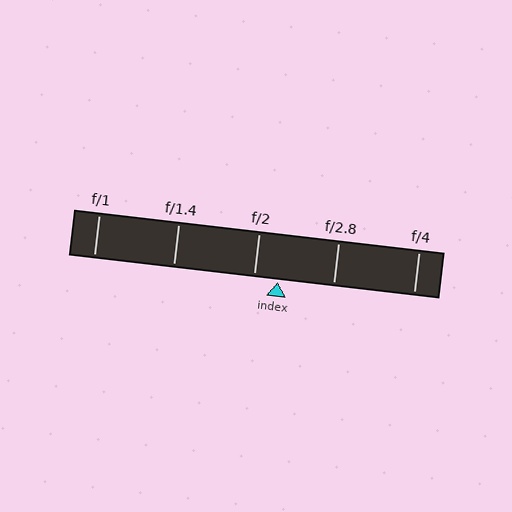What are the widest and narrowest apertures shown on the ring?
The widest aperture shown is f/1 and the narrowest is f/4.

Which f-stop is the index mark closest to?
The index mark is closest to f/2.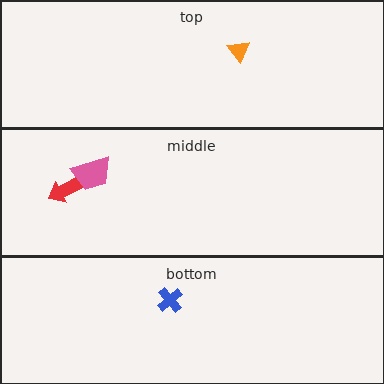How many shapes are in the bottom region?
1.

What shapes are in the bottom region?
The blue cross.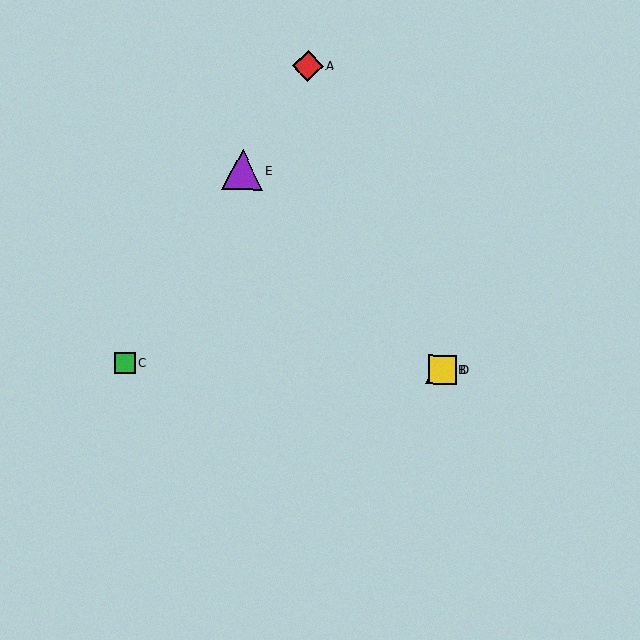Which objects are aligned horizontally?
Objects B, C, D are aligned horizontally.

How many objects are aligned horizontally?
3 objects (B, C, D) are aligned horizontally.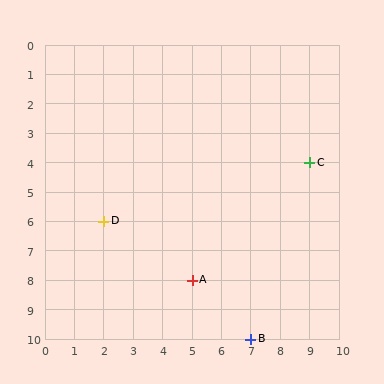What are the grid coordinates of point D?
Point D is at grid coordinates (2, 6).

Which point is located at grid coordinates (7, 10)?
Point B is at (7, 10).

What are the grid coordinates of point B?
Point B is at grid coordinates (7, 10).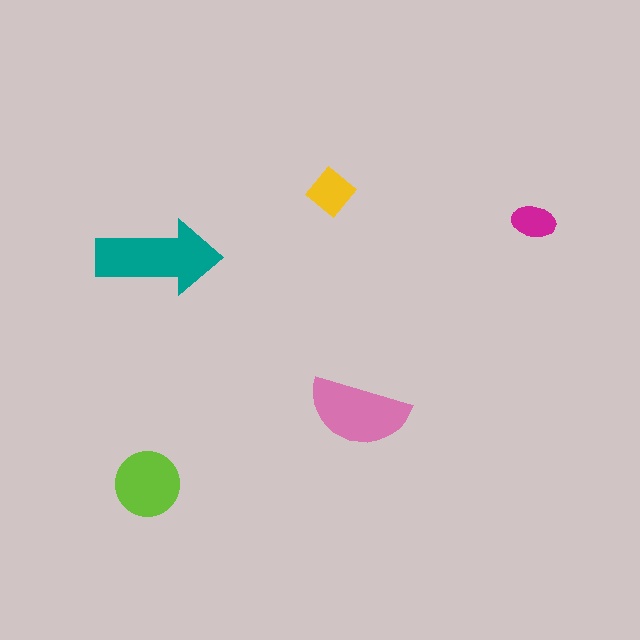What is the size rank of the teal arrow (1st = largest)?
1st.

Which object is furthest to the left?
The lime circle is leftmost.